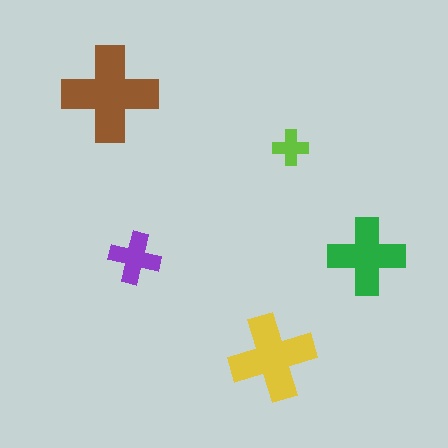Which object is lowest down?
The yellow cross is bottommost.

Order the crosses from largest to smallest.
the brown one, the yellow one, the green one, the purple one, the lime one.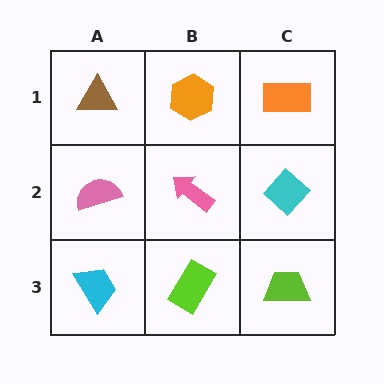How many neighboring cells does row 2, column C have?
3.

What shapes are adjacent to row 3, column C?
A cyan diamond (row 2, column C), a lime rectangle (row 3, column B).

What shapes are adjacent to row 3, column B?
A pink arrow (row 2, column B), a cyan trapezoid (row 3, column A), a lime trapezoid (row 3, column C).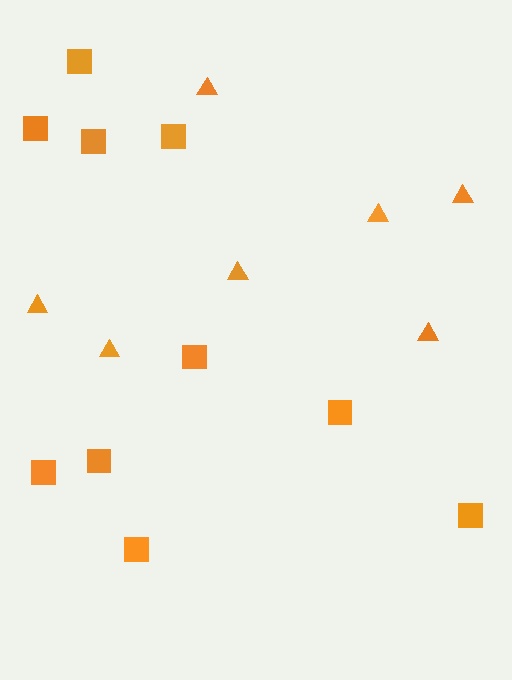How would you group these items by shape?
There are 2 groups: one group of triangles (7) and one group of squares (10).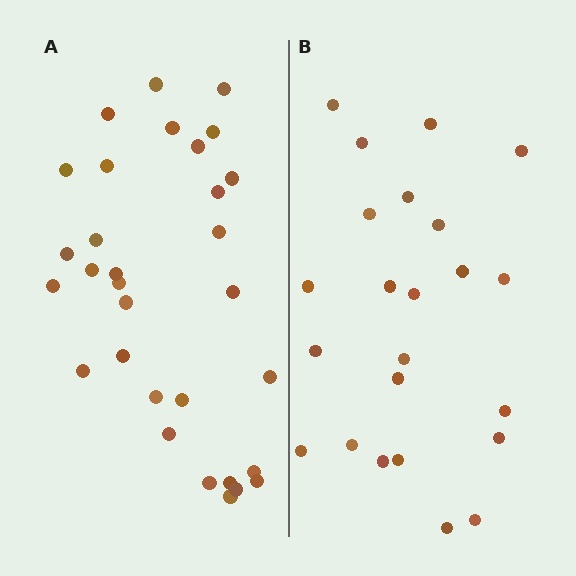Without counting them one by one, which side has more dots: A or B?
Region A (the left region) has more dots.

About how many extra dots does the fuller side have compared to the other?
Region A has roughly 8 or so more dots than region B.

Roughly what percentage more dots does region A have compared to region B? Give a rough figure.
About 35% more.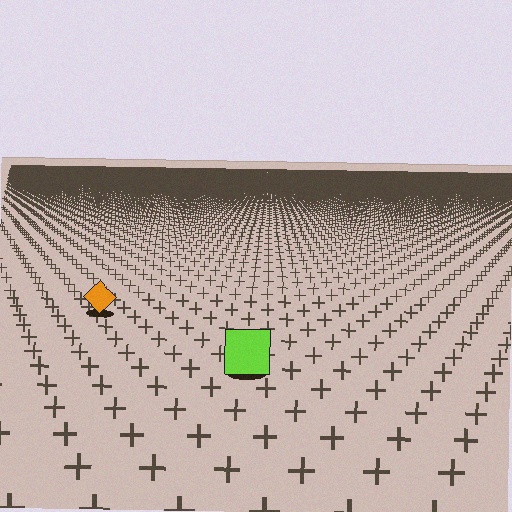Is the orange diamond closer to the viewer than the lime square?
No. The lime square is closer — you can tell from the texture gradient: the ground texture is coarser near it.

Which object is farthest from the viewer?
The orange diamond is farthest from the viewer. It appears smaller and the ground texture around it is denser.